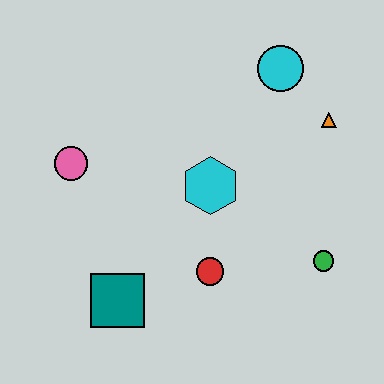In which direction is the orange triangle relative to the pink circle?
The orange triangle is to the right of the pink circle.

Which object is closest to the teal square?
The red circle is closest to the teal square.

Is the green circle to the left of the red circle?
No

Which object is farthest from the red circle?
The cyan circle is farthest from the red circle.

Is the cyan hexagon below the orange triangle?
Yes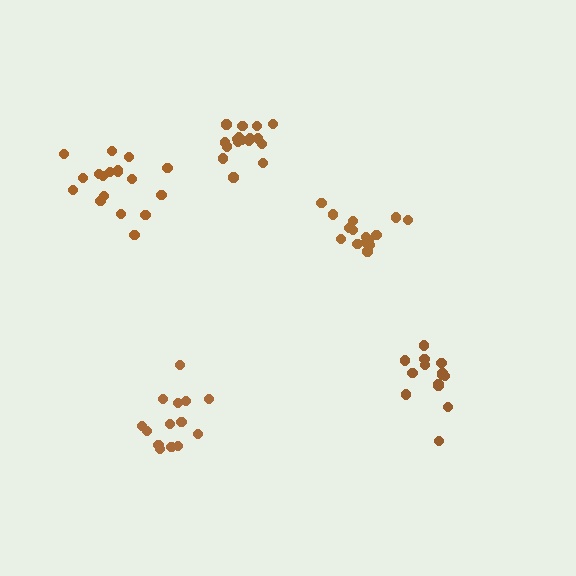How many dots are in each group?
Group 1: 17 dots, Group 2: 15 dots, Group 3: 18 dots, Group 4: 14 dots, Group 5: 14 dots (78 total).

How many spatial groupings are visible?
There are 5 spatial groupings.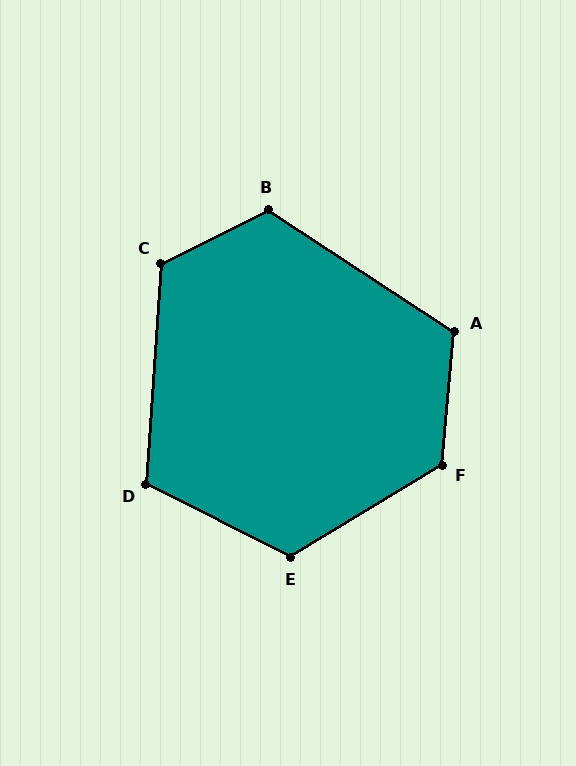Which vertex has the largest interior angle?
F, at approximately 127 degrees.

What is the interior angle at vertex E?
Approximately 122 degrees (obtuse).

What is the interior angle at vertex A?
Approximately 118 degrees (obtuse).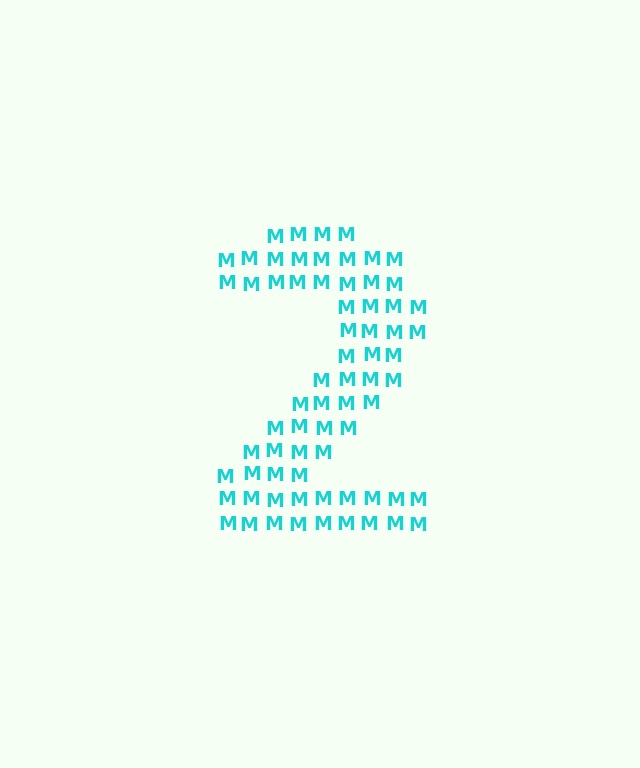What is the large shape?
The large shape is the digit 2.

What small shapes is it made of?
It is made of small letter M's.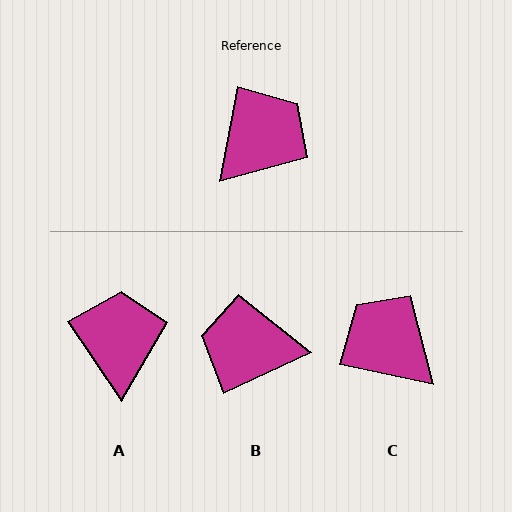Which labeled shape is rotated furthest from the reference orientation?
B, about 126 degrees away.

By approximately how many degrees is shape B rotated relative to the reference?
Approximately 126 degrees counter-clockwise.